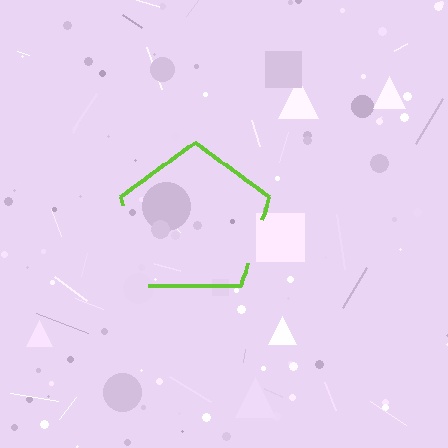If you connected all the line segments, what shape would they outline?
They would outline a pentagon.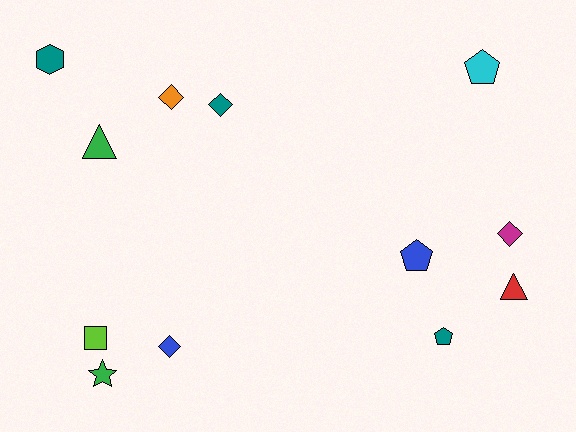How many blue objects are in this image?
There are 2 blue objects.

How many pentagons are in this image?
There are 3 pentagons.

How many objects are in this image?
There are 12 objects.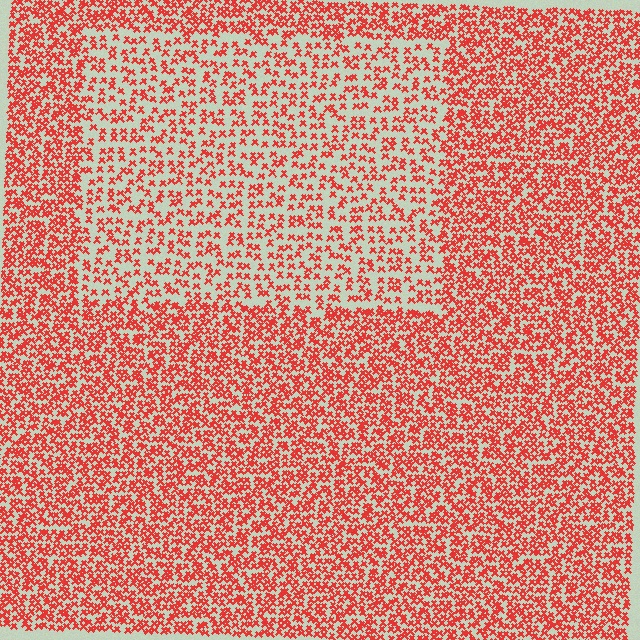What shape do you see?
I see a rectangle.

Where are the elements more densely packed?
The elements are more densely packed outside the rectangle boundary.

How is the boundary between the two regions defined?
The boundary is defined by a change in element density (approximately 1.9x ratio). All elements are the same color, size, and shape.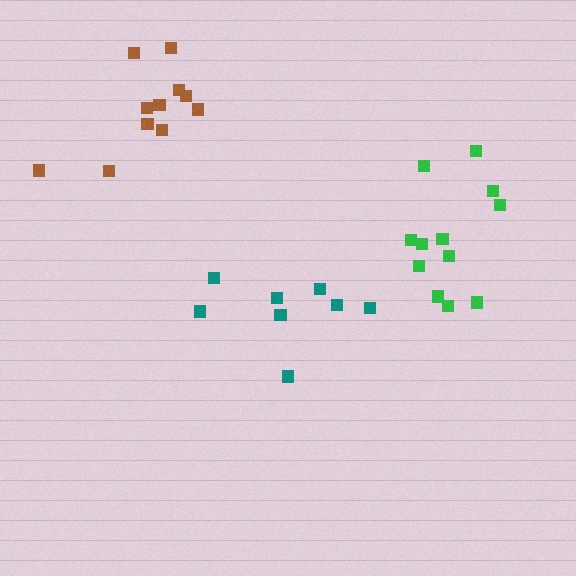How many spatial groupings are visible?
There are 3 spatial groupings.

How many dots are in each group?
Group 1: 8 dots, Group 2: 12 dots, Group 3: 11 dots (31 total).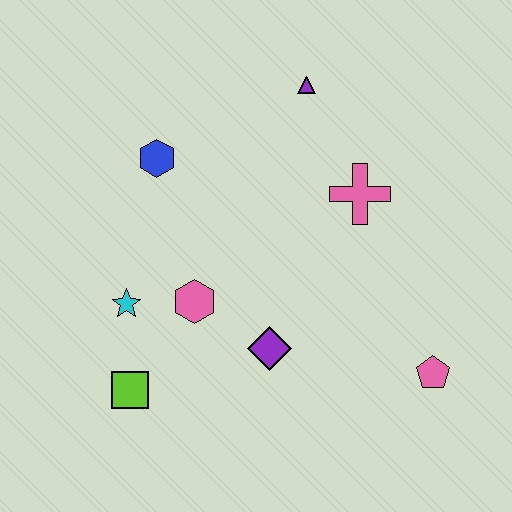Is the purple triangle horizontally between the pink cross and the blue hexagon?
Yes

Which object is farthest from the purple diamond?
The purple triangle is farthest from the purple diamond.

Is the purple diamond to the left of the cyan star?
No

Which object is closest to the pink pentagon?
The purple diamond is closest to the pink pentagon.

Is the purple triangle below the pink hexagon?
No